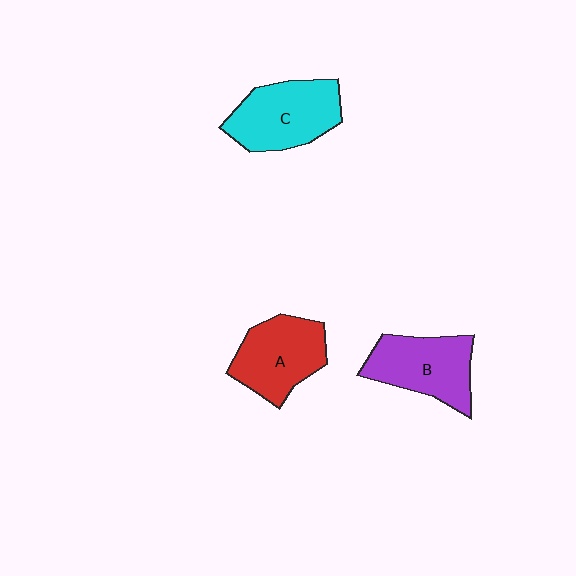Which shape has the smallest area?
Shape A (red).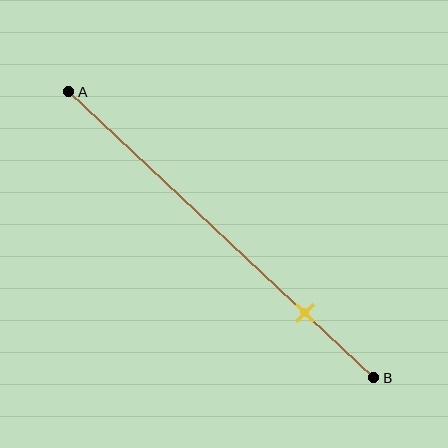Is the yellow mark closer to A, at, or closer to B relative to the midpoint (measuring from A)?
The yellow mark is closer to point B than the midpoint of segment AB.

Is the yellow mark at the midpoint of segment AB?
No, the mark is at about 75% from A, not at the 50% midpoint.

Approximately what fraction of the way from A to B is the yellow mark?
The yellow mark is approximately 75% of the way from A to B.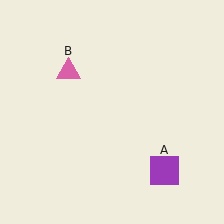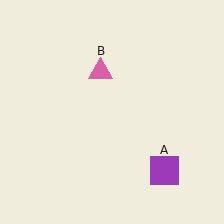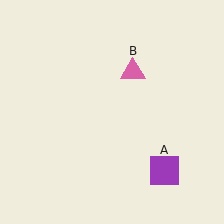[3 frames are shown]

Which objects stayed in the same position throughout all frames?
Purple square (object A) remained stationary.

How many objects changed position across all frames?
1 object changed position: pink triangle (object B).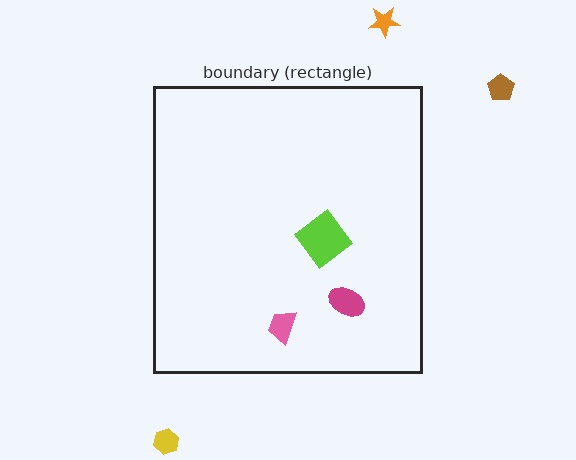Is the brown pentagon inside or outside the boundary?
Outside.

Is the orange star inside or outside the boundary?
Outside.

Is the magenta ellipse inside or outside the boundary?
Inside.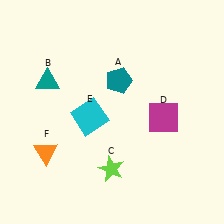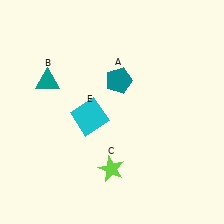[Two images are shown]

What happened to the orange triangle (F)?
The orange triangle (F) was removed in Image 2. It was in the bottom-left area of Image 1.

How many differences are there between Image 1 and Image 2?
There are 2 differences between the two images.